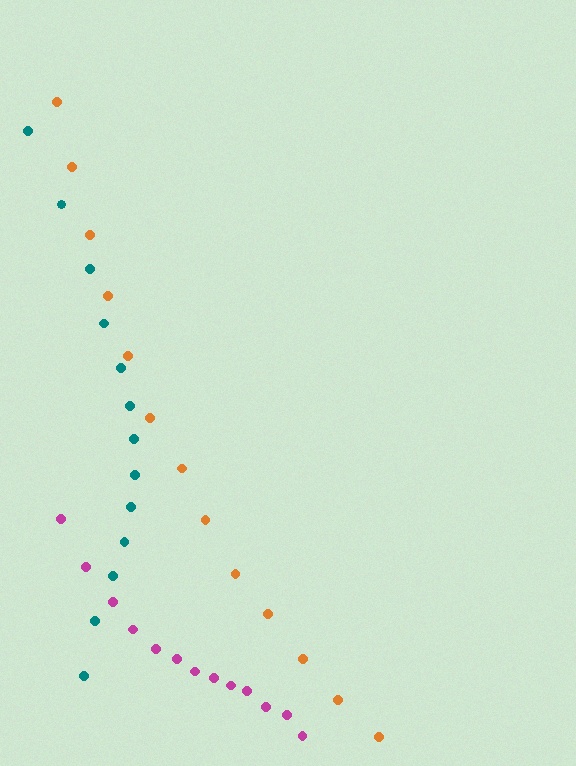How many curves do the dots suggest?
There are 3 distinct paths.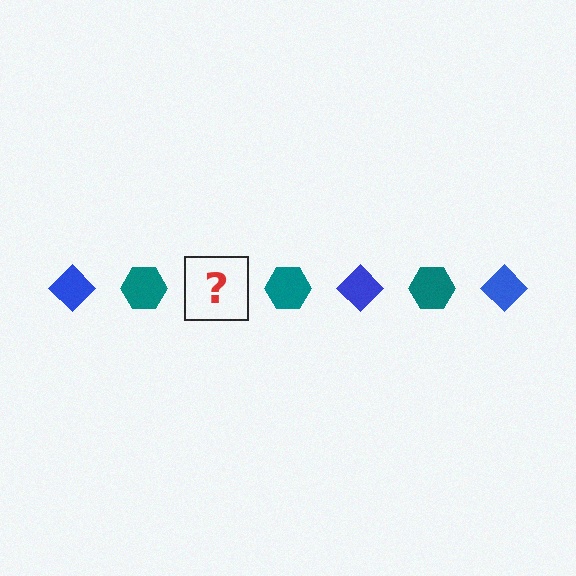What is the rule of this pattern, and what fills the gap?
The rule is that the pattern alternates between blue diamond and teal hexagon. The gap should be filled with a blue diamond.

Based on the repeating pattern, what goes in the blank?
The blank should be a blue diamond.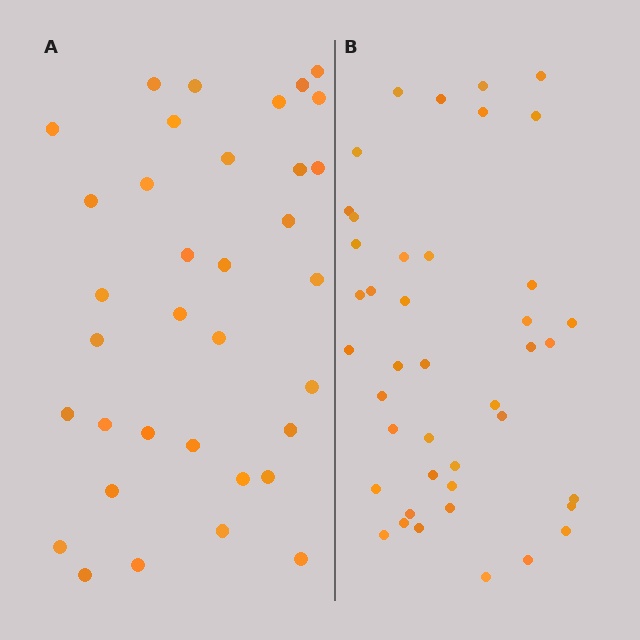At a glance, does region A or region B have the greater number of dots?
Region B (the right region) has more dots.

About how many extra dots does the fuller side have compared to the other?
Region B has roughly 8 or so more dots than region A.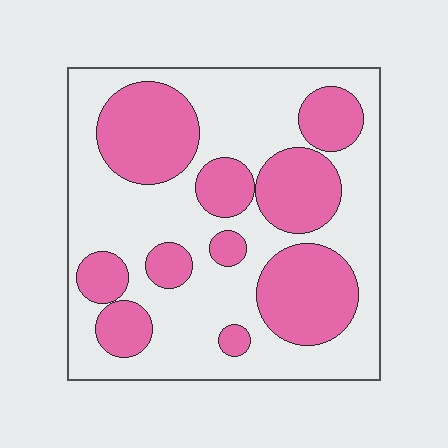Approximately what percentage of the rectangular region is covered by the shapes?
Approximately 40%.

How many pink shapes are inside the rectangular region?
10.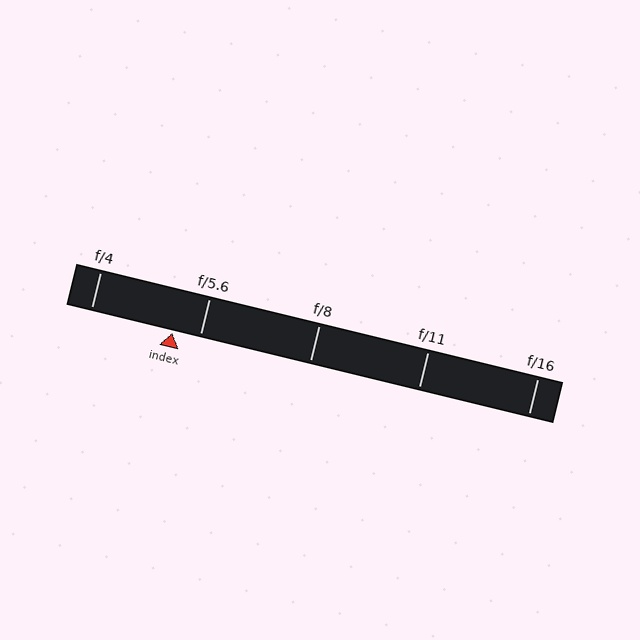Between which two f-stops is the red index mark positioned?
The index mark is between f/4 and f/5.6.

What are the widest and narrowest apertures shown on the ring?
The widest aperture shown is f/4 and the narrowest is f/16.